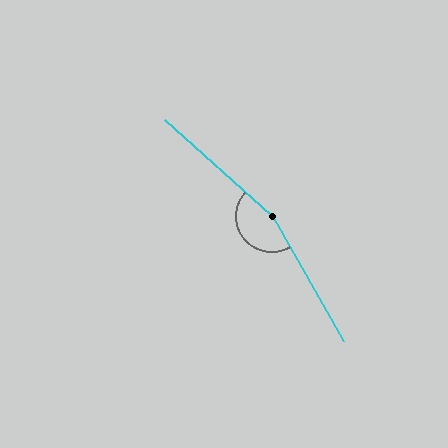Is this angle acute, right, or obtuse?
It is obtuse.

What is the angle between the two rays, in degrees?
Approximately 162 degrees.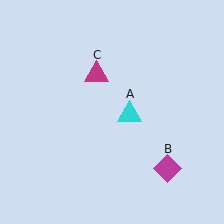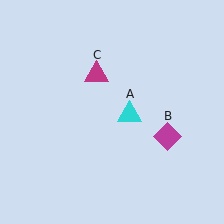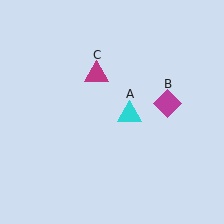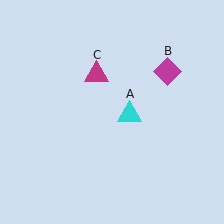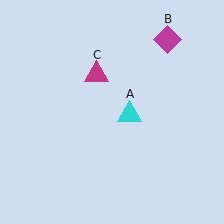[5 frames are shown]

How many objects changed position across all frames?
1 object changed position: magenta diamond (object B).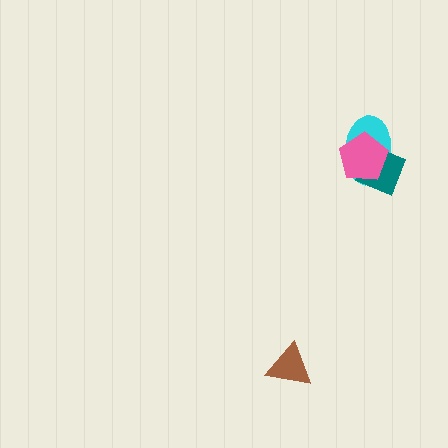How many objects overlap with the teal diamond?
2 objects overlap with the teal diamond.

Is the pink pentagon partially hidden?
No, no other shape covers it.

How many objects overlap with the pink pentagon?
2 objects overlap with the pink pentagon.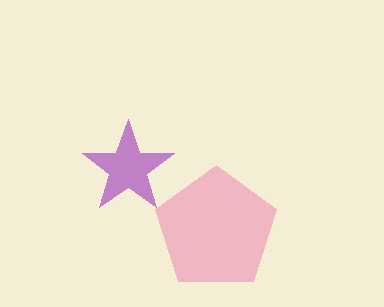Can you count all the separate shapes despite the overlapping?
Yes, there are 2 separate shapes.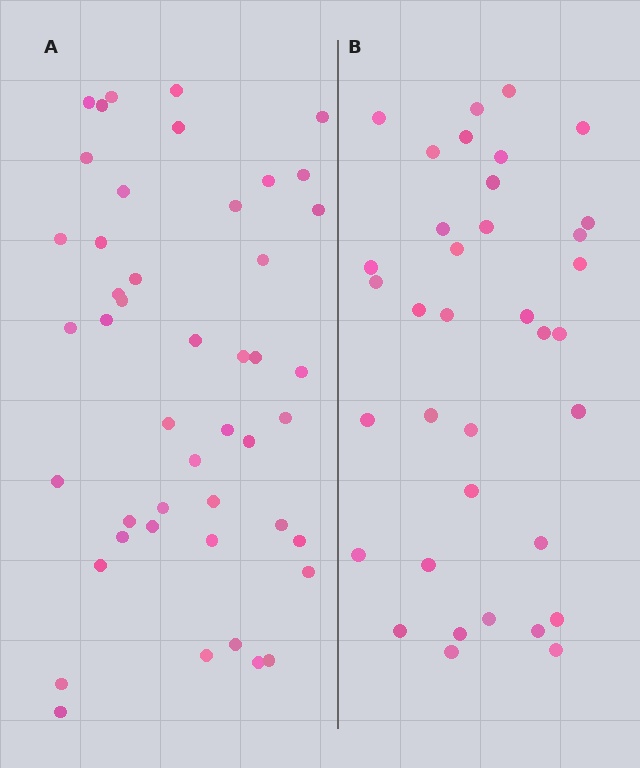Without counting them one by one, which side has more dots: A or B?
Region A (the left region) has more dots.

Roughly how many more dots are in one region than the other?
Region A has roughly 10 or so more dots than region B.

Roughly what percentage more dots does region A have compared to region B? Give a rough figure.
About 30% more.